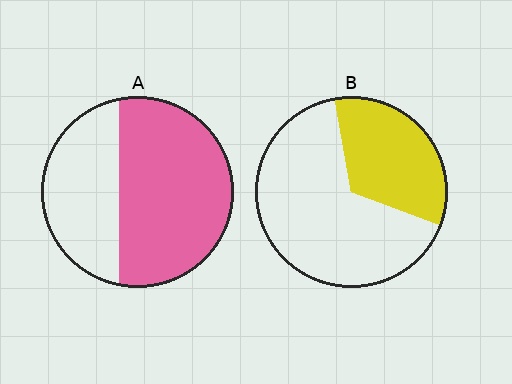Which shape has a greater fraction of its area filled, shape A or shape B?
Shape A.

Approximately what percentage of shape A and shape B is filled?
A is approximately 60% and B is approximately 35%.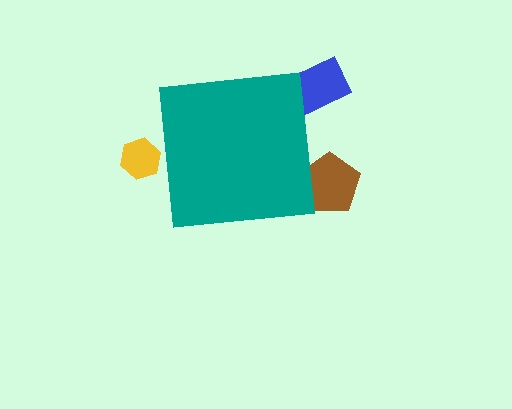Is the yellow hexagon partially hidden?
Yes, the yellow hexagon is partially hidden behind the teal square.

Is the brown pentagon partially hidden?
Yes, the brown pentagon is partially hidden behind the teal square.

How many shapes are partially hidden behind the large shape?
3 shapes are partially hidden.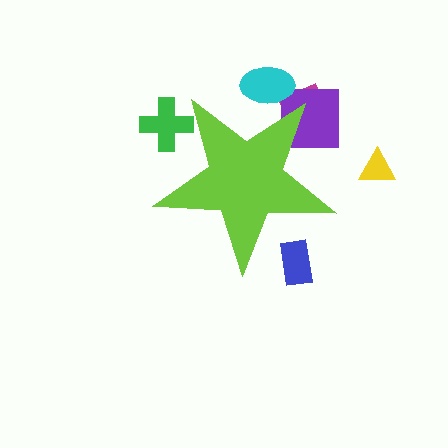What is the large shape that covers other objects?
A lime star.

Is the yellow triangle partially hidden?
No, the yellow triangle is fully visible.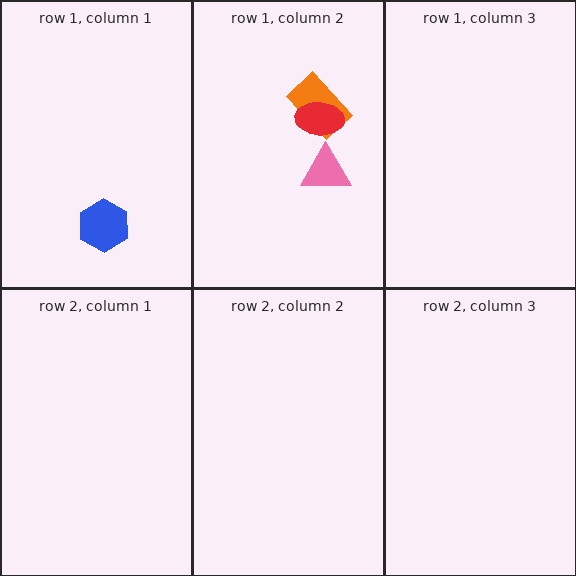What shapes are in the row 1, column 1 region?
The blue hexagon.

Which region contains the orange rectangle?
The row 1, column 2 region.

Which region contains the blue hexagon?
The row 1, column 1 region.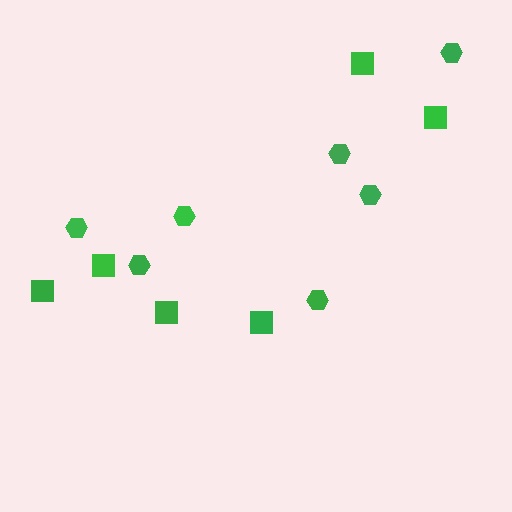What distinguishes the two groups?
There are 2 groups: one group of hexagons (7) and one group of squares (6).